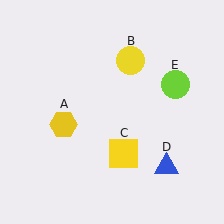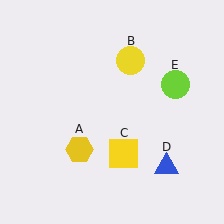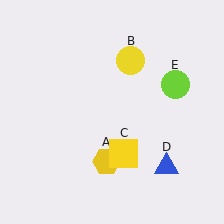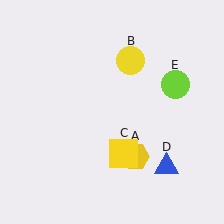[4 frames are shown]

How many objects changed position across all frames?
1 object changed position: yellow hexagon (object A).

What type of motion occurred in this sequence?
The yellow hexagon (object A) rotated counterclockwise around the center of the scene.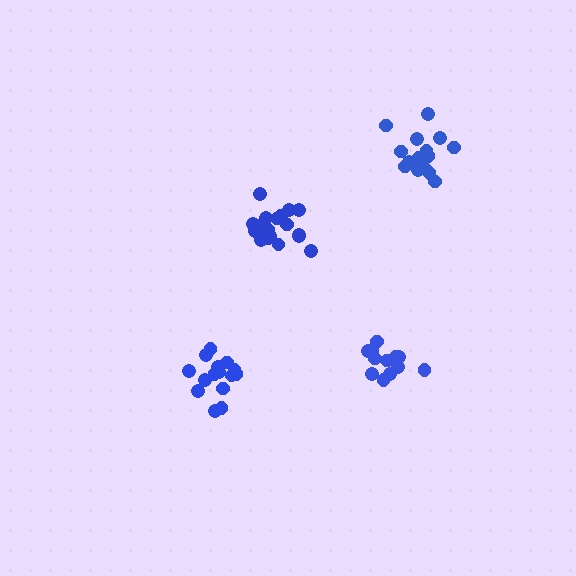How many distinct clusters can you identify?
There are 4 distinct clusters.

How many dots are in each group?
Group 1: 15 dots, Group 2: 14 dots, Group 3: 19 dots, Group 4: 16 dots (64 total).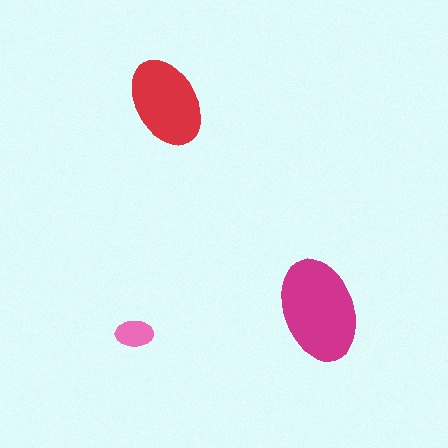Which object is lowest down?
The pink ellipse is bottommost.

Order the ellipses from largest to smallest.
the magenta one, the red one, the pink one.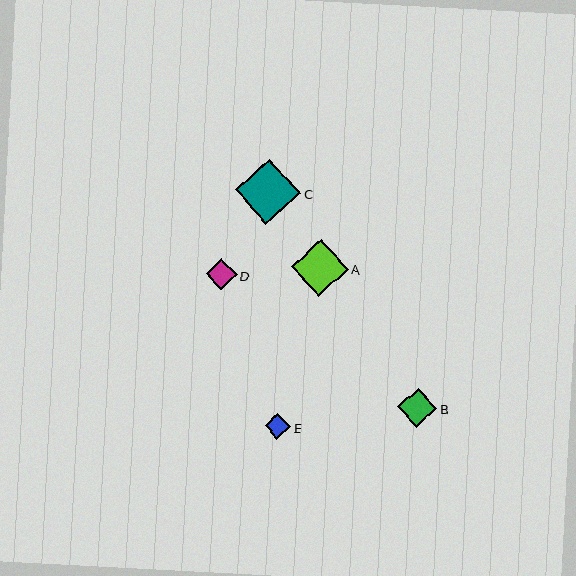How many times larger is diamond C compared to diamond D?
Diamond C is approximately 2.1 times the size of diamond D.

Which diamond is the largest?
Diamond C is the largest with a size of approximately 66 pixels.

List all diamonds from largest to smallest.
From largest to smallest: C, A, B, D, E.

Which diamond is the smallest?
Diamond E is the smallest with a size of approximately 26 pixels.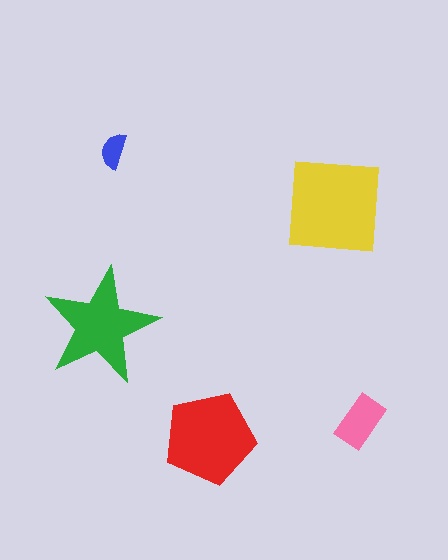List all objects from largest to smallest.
The yellow square, the red pentagon, the green star, the pink rectangle, the blue semicircle.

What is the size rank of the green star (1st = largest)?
3rd.